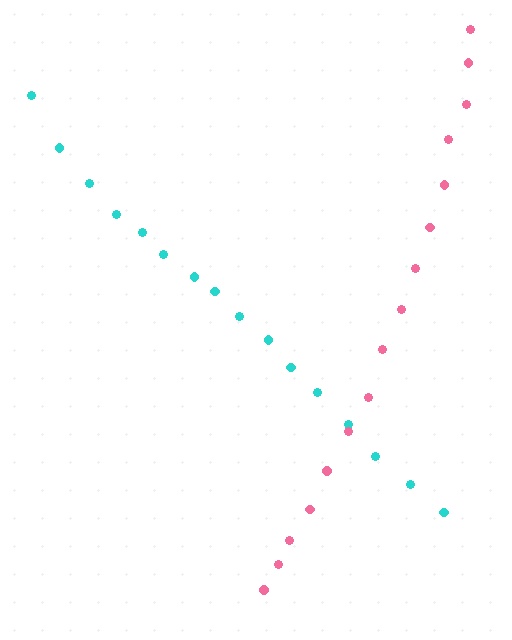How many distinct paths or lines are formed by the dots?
There are 2 distinct paths.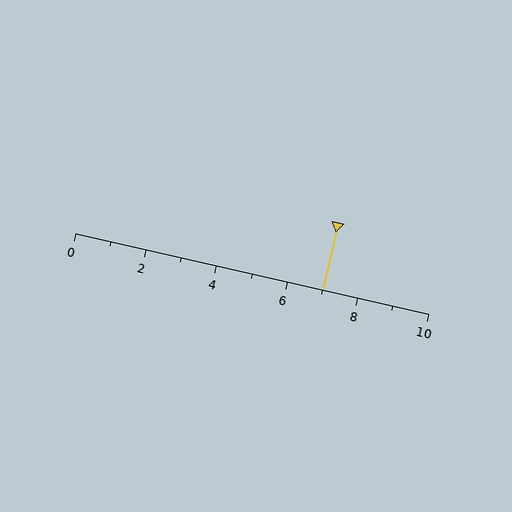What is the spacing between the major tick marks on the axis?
The major ticks are spaced 2 apart.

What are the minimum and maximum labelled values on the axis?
The axis runs from 0 to 10.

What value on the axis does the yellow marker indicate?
The marker indicates approximately 7.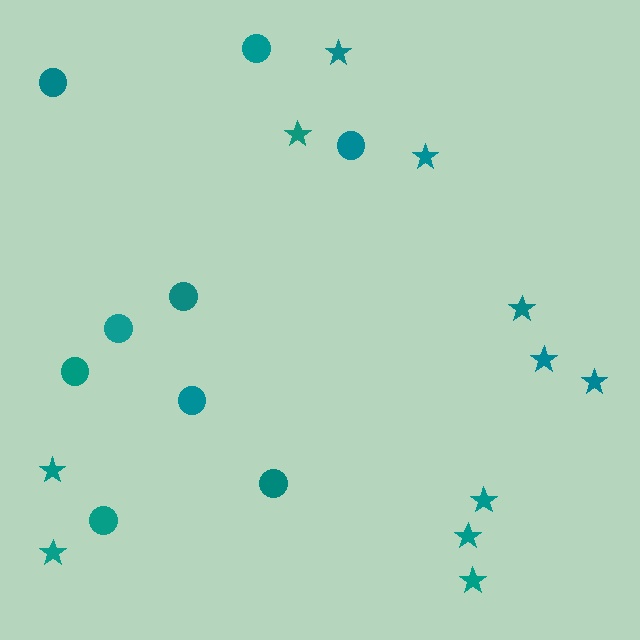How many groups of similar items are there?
There are 2 groups: one group of stars (11) and one group of circles (9).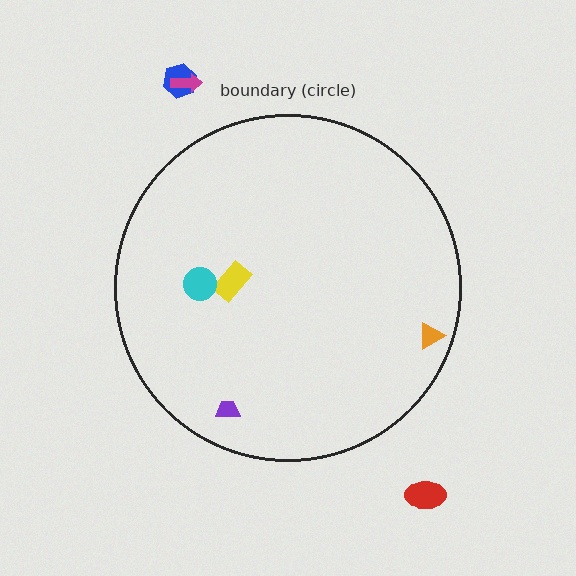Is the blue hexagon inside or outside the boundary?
Outside.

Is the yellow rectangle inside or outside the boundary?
Inside.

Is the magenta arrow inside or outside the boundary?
Outside.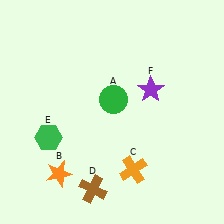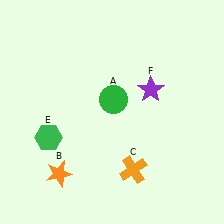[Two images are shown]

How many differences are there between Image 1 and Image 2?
There is 1 difference between the two images.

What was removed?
The brown cross (D) was removed in Image 2.